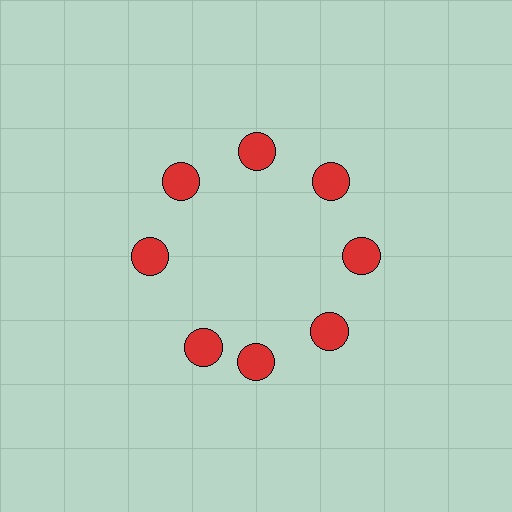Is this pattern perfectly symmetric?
No. The 8 red circles are arranged in a ring, but one element near the 8 o'clock position is rotated out of alignment along the ring, breaking the 8-fold rotational symmetry.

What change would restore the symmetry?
The symmetry would be restored by rotating it back into even spacing with its neighbors so that all 8 circles sit at equal angles and equal distance from the center.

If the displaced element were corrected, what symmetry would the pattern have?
It would have 8-fold rotational symmetry — the pattern would map onto itself every 45 degrees.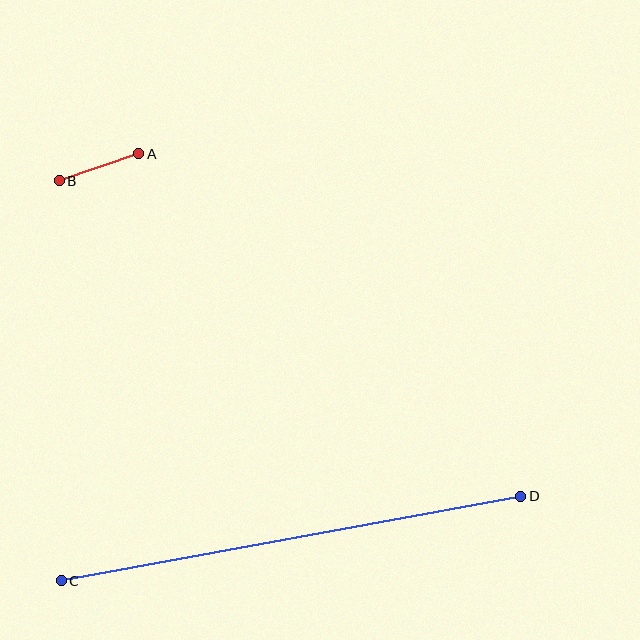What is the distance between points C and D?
The distance is approximately 467 pixels.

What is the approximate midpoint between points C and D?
The midpoint is at approximately (291, 538) pixels.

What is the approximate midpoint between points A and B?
The midpoint is at approximately (99, 167) pixels.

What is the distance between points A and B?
The distance is approximately 84 pixels.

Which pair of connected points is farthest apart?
Points C and D are farthest apart.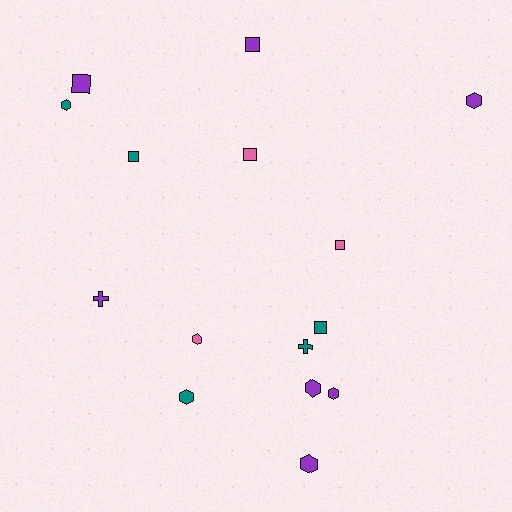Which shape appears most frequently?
Hexagon, with 7 objects.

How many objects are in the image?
There are 15 objects.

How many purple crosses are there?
There is 1 purple cross.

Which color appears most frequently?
Purple, with 7 objects.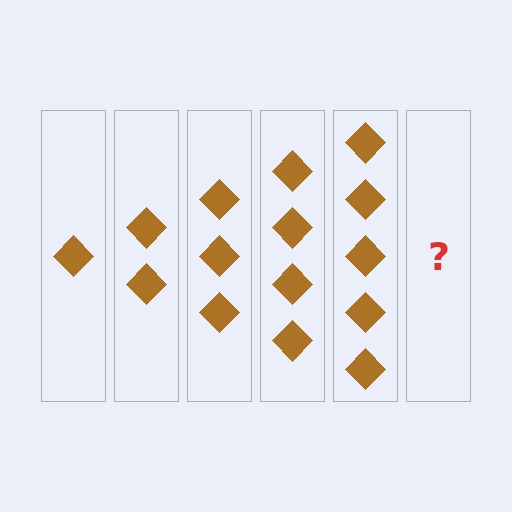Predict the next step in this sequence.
The next step is 6 diamonds.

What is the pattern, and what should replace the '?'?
The pattern is that each step adds one more diamond. The '?' should be 6 diamonds.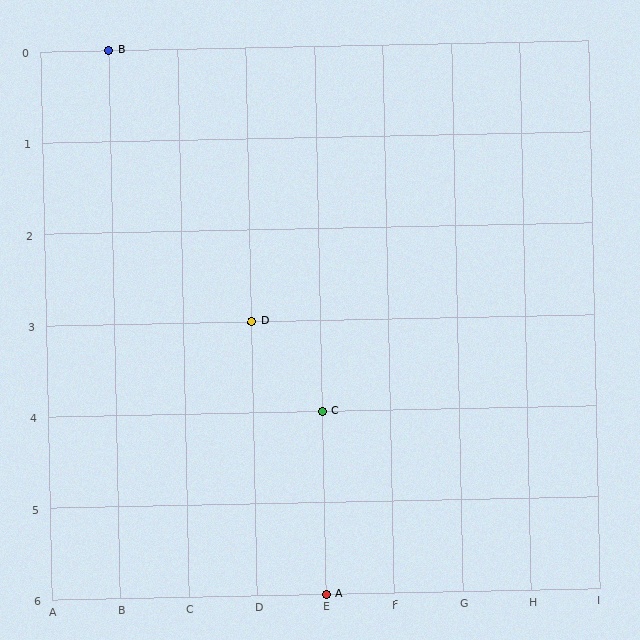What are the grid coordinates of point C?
Point C is at grid coordinates (E, 4).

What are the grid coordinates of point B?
Point B is at grid coordinates (B, 0).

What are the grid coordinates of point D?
Point D is at grid coordinates (D, 3).